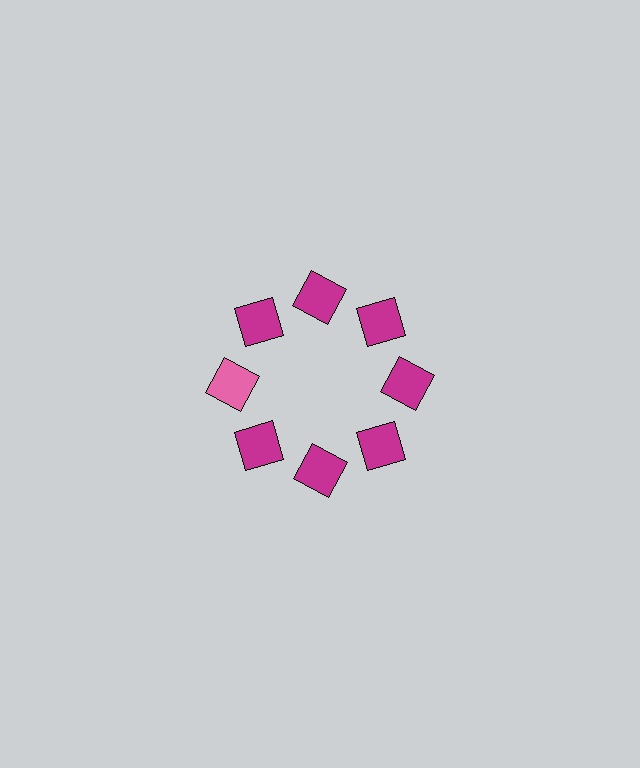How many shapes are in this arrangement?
There are 8 shapes arranged in a ring pattern.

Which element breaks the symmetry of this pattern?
The pink square at roughly the 9 o'clock position breaks the symmetry. All other shapes are magenta squares.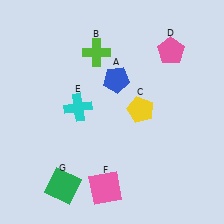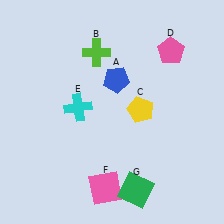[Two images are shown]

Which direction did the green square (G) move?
The green square (G) moved right.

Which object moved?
The green square (G) moved right.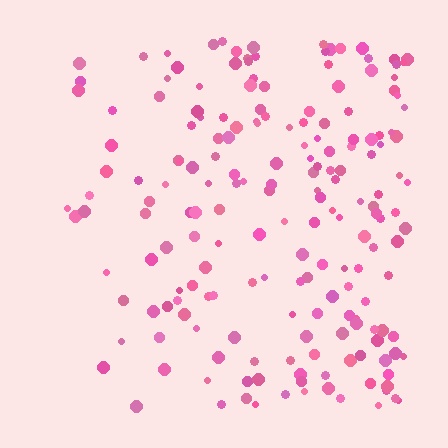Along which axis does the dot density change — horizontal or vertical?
Horizontal.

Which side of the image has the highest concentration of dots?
The right.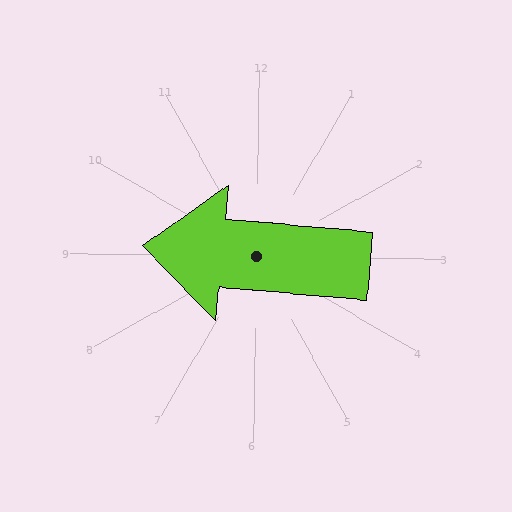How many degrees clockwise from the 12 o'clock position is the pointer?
Approximately 274 degrees.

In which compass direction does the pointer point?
West.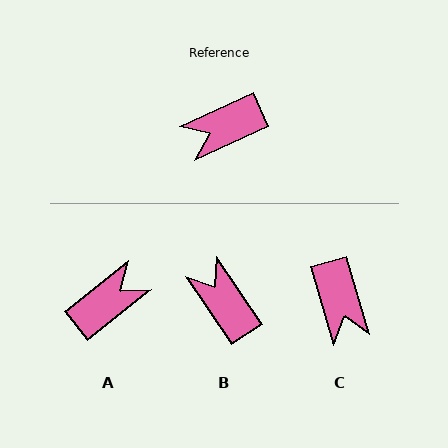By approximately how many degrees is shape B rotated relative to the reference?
Approximately 81 degrees clockwise.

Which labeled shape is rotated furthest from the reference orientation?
A, about 166 degrees away.